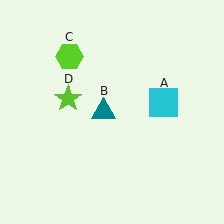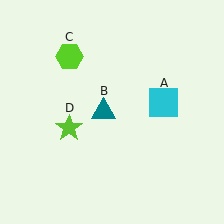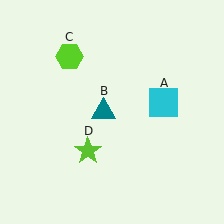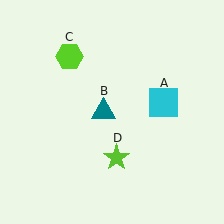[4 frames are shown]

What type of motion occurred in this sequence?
The lime star (object D) rotated counterclockwise around the center of the scene.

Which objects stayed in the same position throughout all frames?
Cyan square (object A) and teal triangle (object B) and lime hexagon (object C) remained stationary.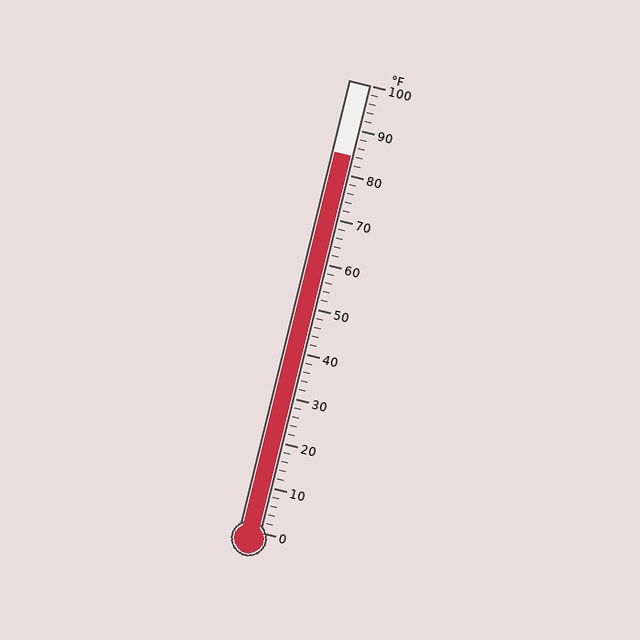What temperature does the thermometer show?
The thermometer shows approximately 84°F.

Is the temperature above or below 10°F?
The temperature is above 10°F.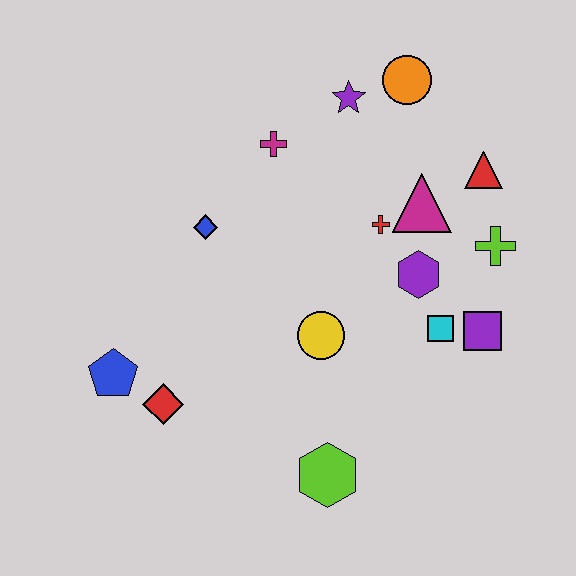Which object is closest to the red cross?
The magenta triangle is closest to the red cross.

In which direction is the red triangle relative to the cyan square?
The red triangle is above the cyan square.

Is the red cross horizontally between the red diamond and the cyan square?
Yes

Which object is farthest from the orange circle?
The blue pentagon is farthest from the orange circle.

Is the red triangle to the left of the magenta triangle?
No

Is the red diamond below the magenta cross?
Yes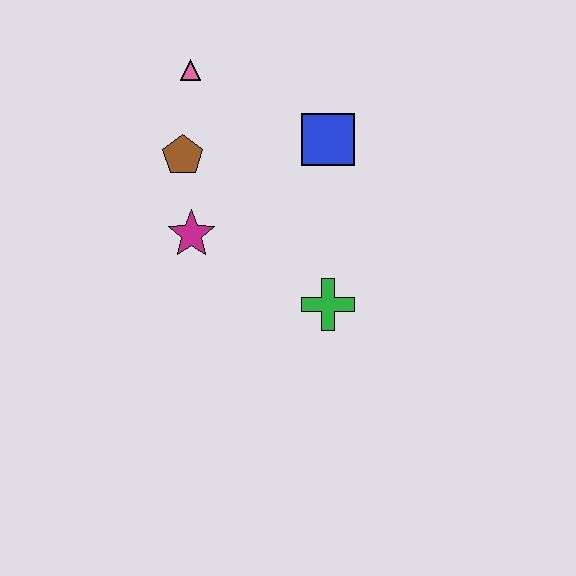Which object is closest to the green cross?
The magenta star is closest to the green cross.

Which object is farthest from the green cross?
The pink triangle is farthest from the green cross.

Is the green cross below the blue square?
Yes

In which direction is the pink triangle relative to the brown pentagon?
The pink triangle is above the brown pentagon.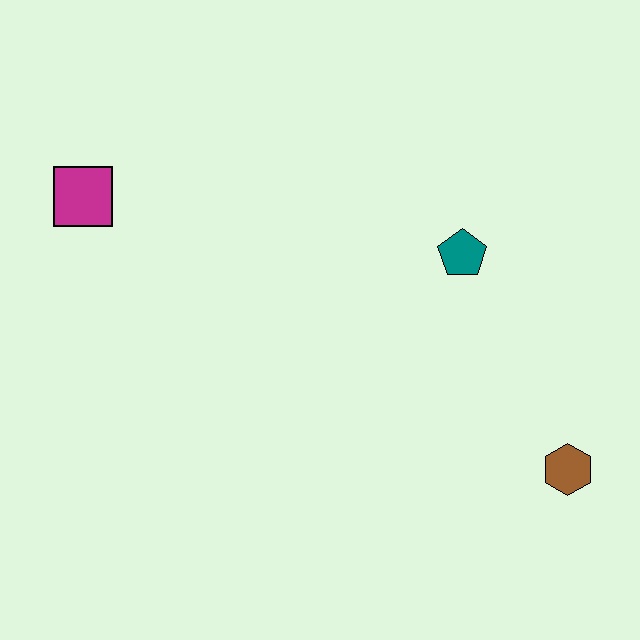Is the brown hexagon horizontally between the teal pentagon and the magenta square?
No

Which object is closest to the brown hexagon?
The teal pentagon is closest to the brown hexagon.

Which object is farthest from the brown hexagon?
The magenta square is farthest from the brown hexagon.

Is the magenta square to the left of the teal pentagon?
Yes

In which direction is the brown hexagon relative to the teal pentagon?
The brown hexagon is below the teal pentagon.